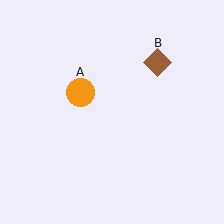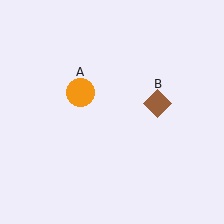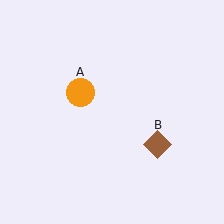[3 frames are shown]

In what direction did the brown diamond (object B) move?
The brown diamond (object B) moved down.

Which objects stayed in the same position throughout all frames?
Orange circle (object A) remained stationary.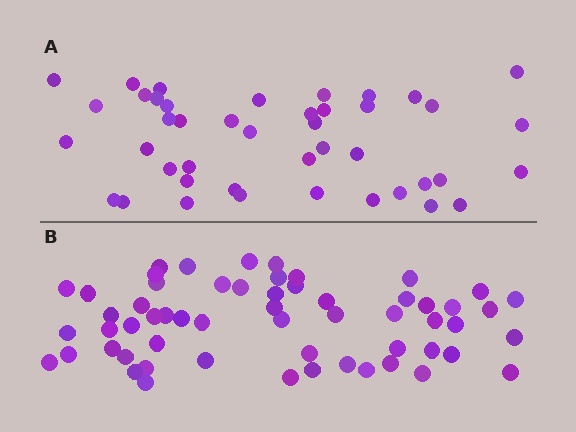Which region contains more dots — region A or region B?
Region B (the bottom region) has more dots.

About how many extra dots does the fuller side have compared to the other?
Region B has approximately 15 more dots than region A.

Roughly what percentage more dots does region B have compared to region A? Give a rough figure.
About 35% more.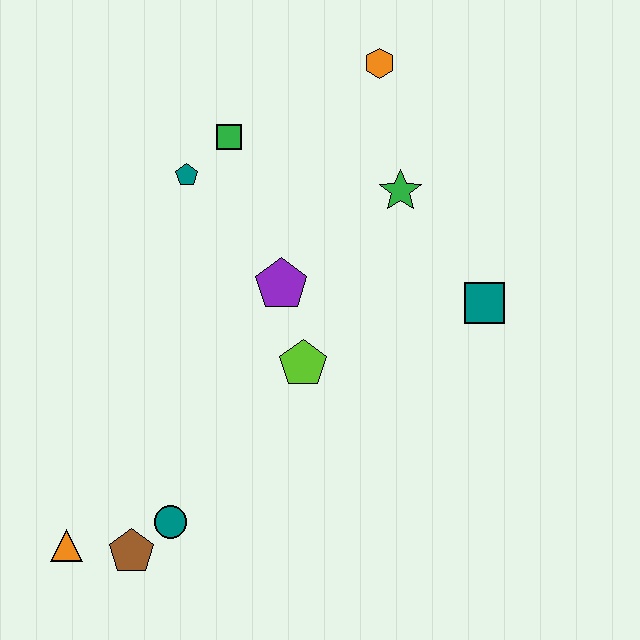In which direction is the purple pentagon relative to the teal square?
The purple pentagon is to the left of the teal square.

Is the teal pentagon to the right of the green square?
No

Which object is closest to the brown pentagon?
The teal circle is closest to the brown pentagon.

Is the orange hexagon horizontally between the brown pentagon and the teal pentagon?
No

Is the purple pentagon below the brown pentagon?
No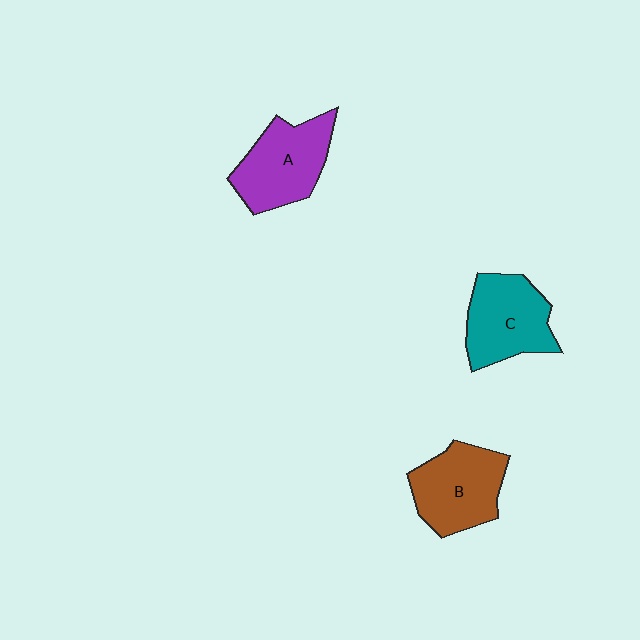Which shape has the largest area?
Shape A (purple).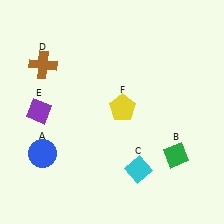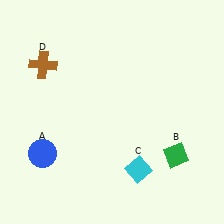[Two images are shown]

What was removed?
The purple diamond (E), the yellow pentagon (F) were removed in Image 2.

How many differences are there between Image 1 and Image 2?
There are 2 differences between the two images.